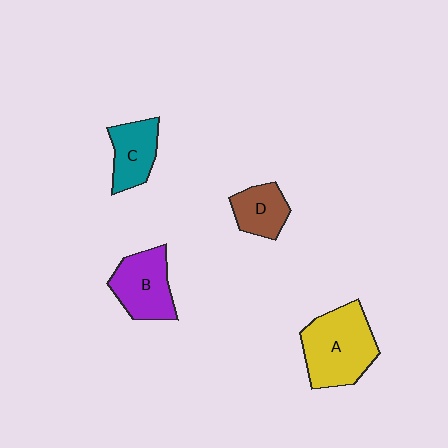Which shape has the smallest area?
Shape D (brown).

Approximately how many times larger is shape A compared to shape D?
Approximately 2.0 times.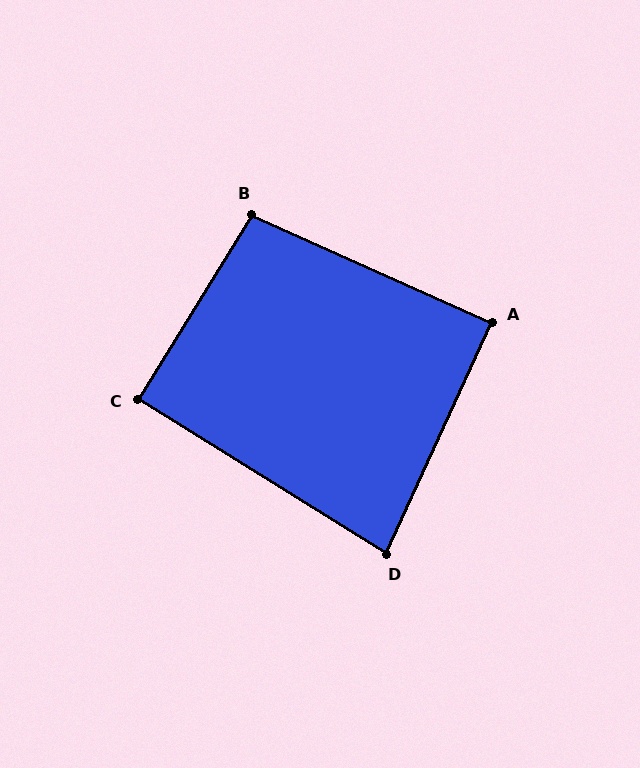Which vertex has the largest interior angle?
B, at approximately 97 degrees.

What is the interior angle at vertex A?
Approximately 90 degrees (approximately right).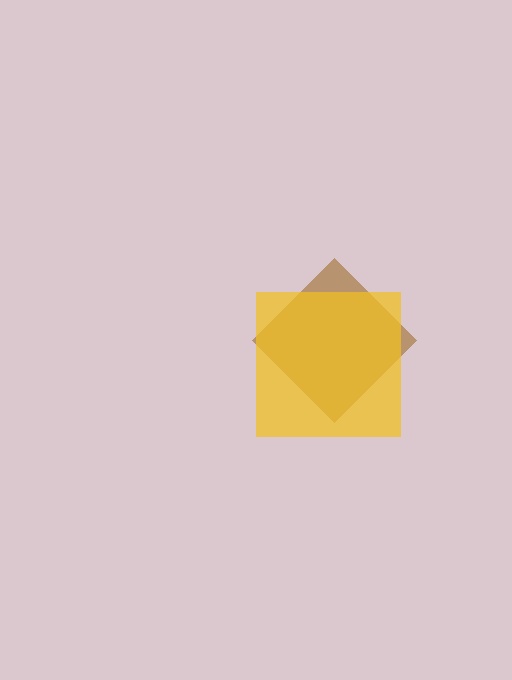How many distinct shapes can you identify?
There are 2 distinct shapes: a brown diamond, a yellow square.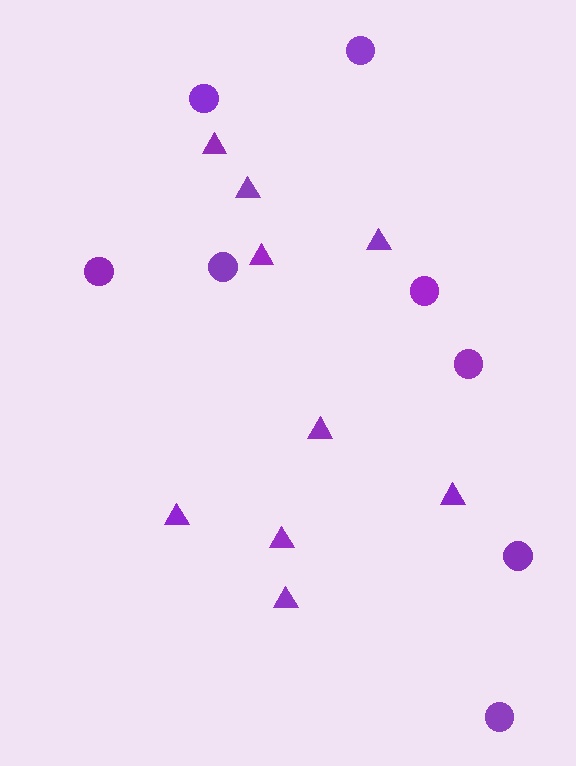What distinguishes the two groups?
There are 2 groups: one group of triangles (9) and one group of circles (8).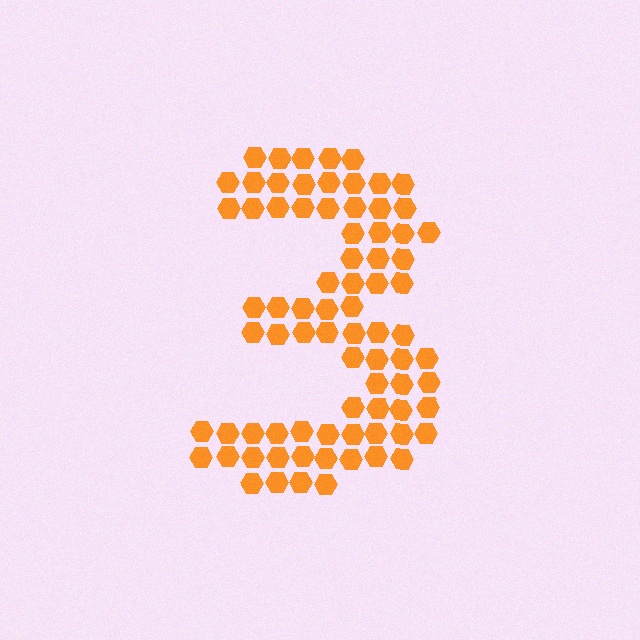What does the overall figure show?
The overall figure shows the digit 3.